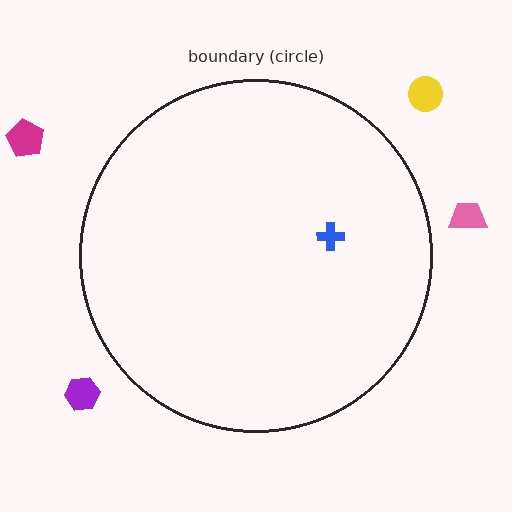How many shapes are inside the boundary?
1 inside, 4 outside.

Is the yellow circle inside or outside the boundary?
Outside.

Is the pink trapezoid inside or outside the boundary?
Outside.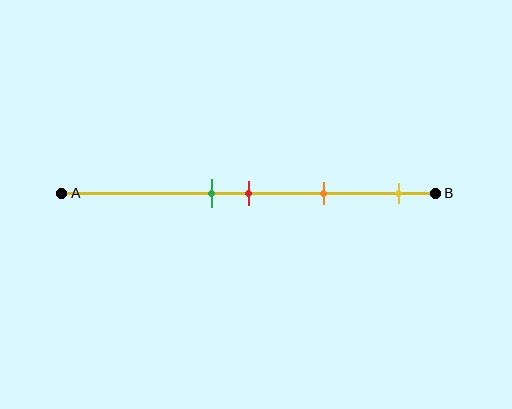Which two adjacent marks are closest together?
The green and red marks are the closest adjacent pair.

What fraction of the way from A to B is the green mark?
The green mark is approximately 40% (0.4) of the way from A to B.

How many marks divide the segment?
There are 4 marks dividing the segment.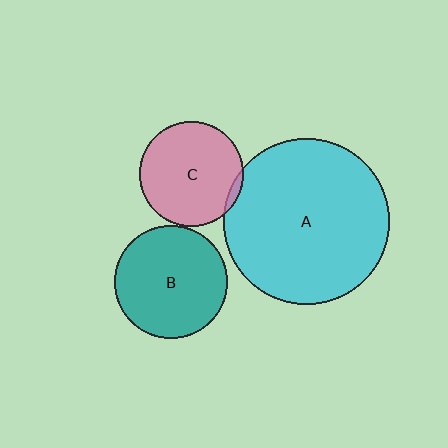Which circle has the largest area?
Circle A (cyan).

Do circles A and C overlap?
Yes.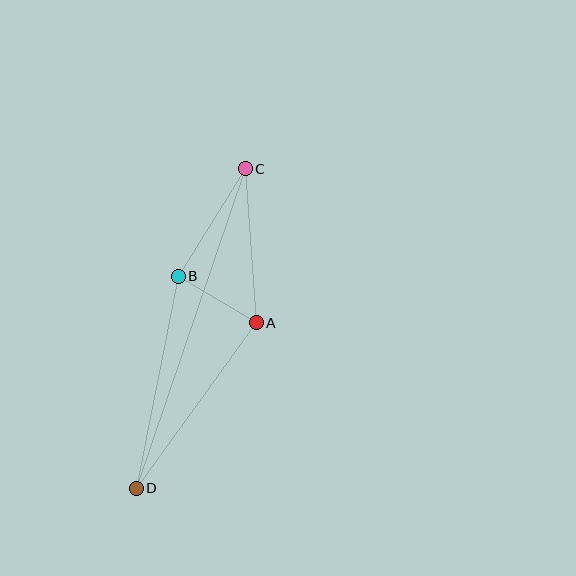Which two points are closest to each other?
Points A and B are closest to each other.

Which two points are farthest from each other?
Points C and D are farthest from each other.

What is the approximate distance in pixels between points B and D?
The distance between B and D is approximately 216 pixels.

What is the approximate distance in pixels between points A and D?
The distance between A and D is approximately 205 pixels.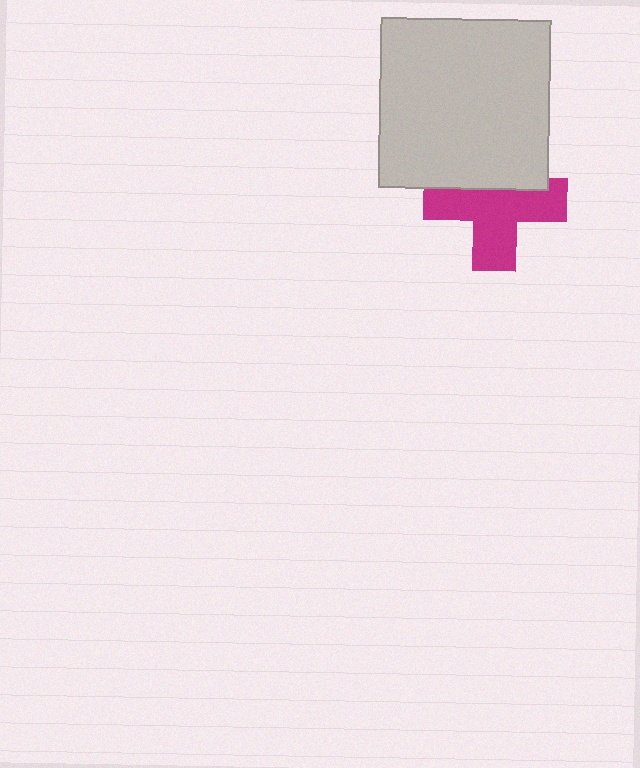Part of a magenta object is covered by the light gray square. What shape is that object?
It is a cross.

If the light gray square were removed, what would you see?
You would see the complete magenta cross.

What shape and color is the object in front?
The object in front is a light gray square.